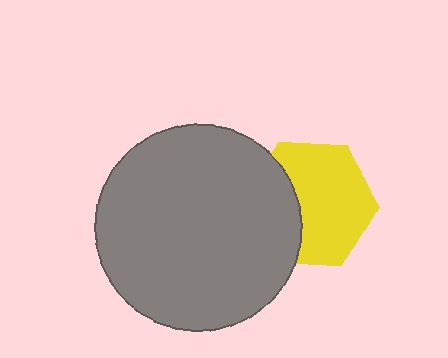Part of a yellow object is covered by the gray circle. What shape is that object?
It is a hexagon.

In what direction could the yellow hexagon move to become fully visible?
The yellow hexagon could move right. That would shift it out from behind the gray circle entirely.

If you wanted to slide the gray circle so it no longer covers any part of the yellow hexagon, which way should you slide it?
Slide it left — that is the most direct way to separate the two shapes.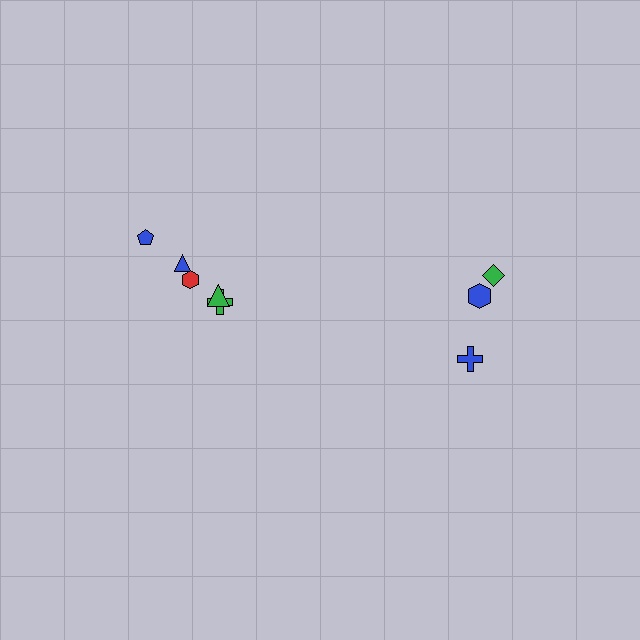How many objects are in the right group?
There are 3 objects.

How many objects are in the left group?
There are 5 objects.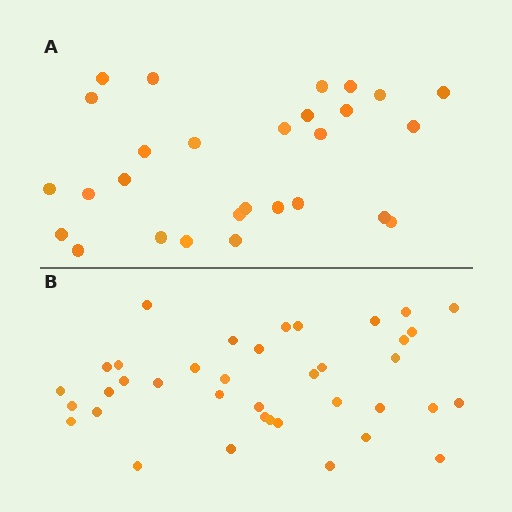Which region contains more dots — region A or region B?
Region B (the bottom region) has more dots.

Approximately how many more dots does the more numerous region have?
Region B has roughly 10 or so more dots than region A.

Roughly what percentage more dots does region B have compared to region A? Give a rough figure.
About 35% more.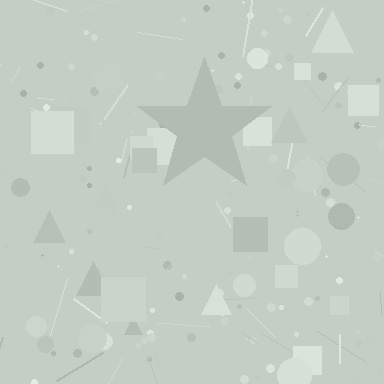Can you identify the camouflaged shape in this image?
The camouflaged shape is a star.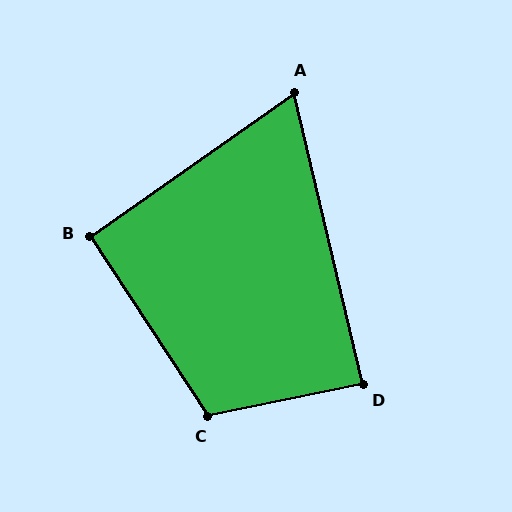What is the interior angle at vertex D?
Approximately 88 degrees (approximately right).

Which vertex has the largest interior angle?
C, at approximately 112 degrees.